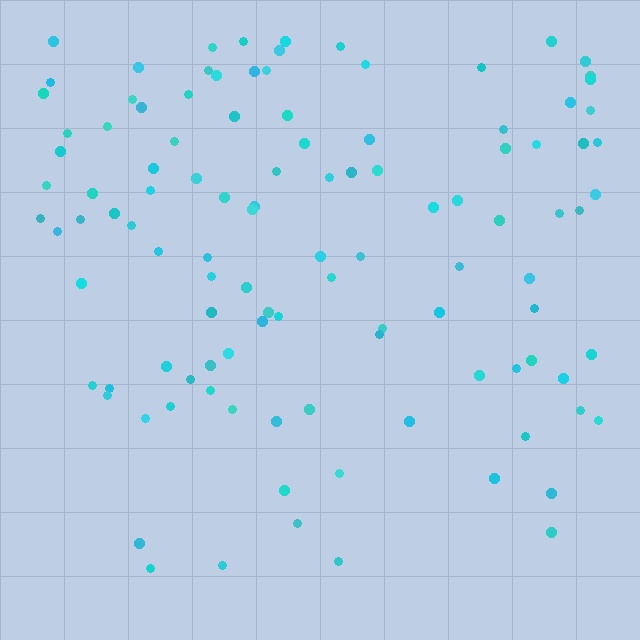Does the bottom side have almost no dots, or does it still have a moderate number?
Still a moderate number, just noticeably fewer than the top.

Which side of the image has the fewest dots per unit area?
The bottom.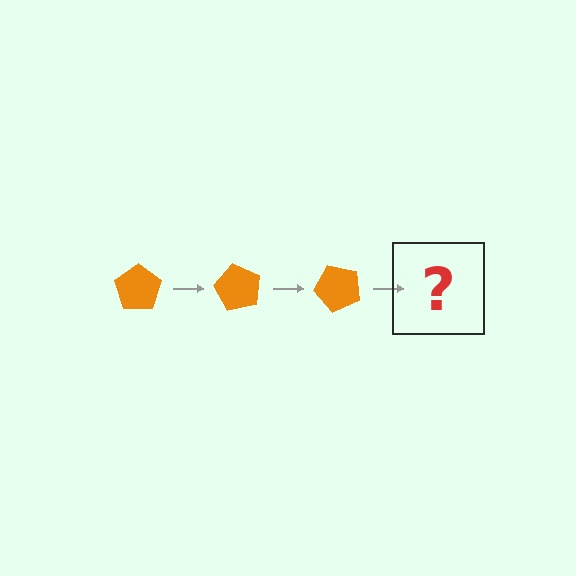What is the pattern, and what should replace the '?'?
The pattern is that the pentagon rotates 60 degrees each step. The '?' should be an orange pentagon rotated 180 degrees.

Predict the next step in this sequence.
The next step is an orange pentagon rotated 180 degrees.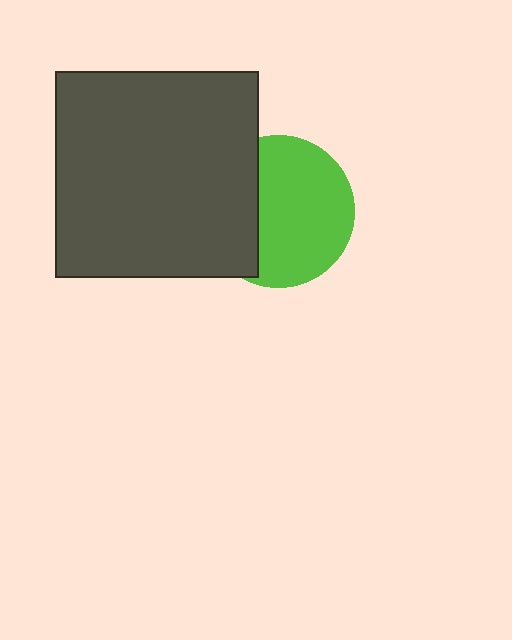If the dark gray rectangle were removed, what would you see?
You would see the complete lime circle.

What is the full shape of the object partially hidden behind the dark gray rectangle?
The partially hidden object is a lime circle.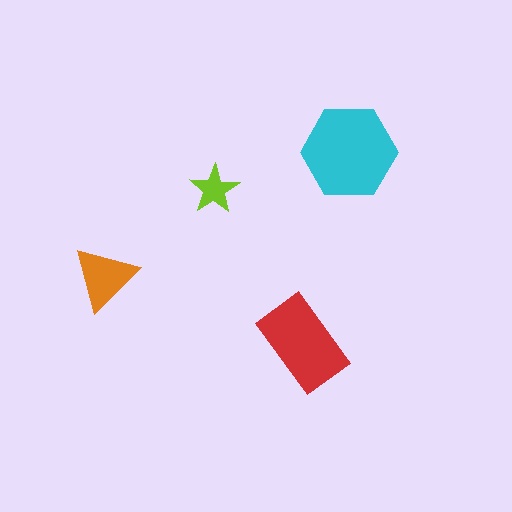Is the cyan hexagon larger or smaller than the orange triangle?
Larger.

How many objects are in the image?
There are 4 objects in the image.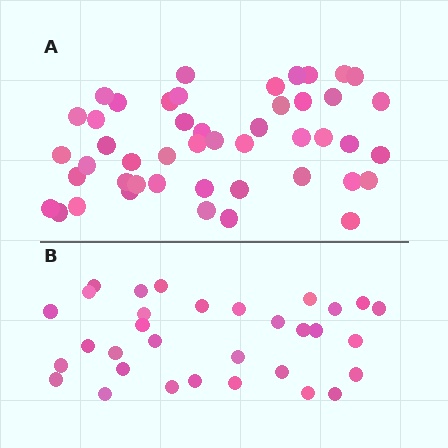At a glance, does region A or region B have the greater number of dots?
Region A (the top region) has more dots.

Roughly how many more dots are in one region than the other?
Region A has approximately 15 more dots than region B.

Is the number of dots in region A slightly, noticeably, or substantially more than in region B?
Region A has substantially more. The ratio is roughly 1.5 to 1.